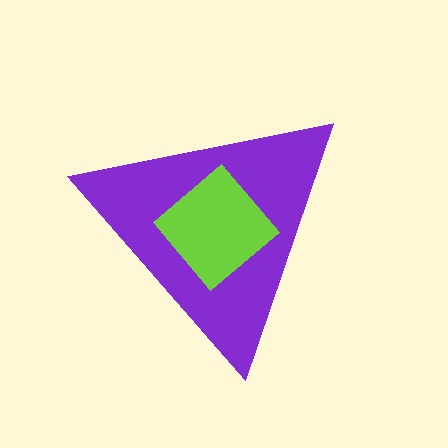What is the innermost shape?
The lime diamond.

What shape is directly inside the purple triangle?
The lime diamond.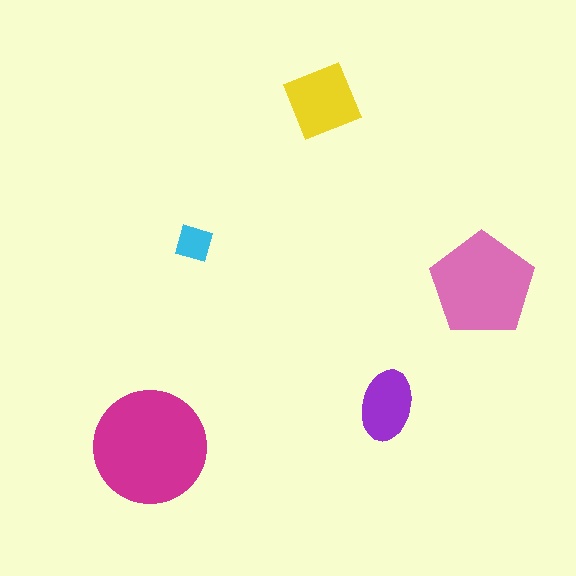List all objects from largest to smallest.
The magenta circle, the pink pentagon, the yellow square, the purple ellipse, the cyan diamond.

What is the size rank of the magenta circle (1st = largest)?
1st.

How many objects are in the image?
There are 5 objects in the image.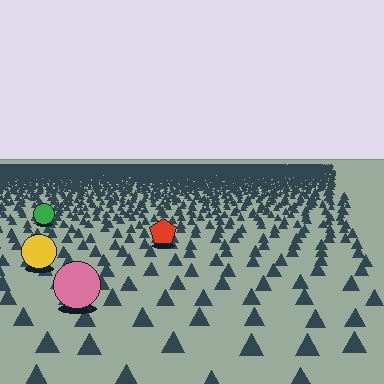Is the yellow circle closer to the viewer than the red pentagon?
Yes. The yellow circle is closer — you can tell from the texture gradient: the ground texture is coarser near it.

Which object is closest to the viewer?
The pink circle is closest. The texture marks near it are larger and more spread out.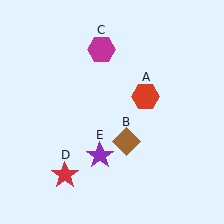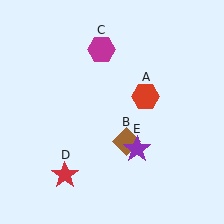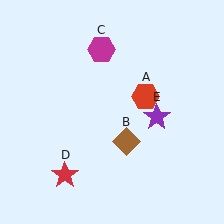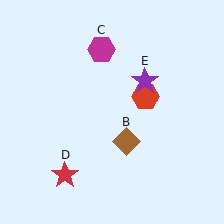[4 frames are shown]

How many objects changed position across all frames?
1 object changed position: purple star (object E).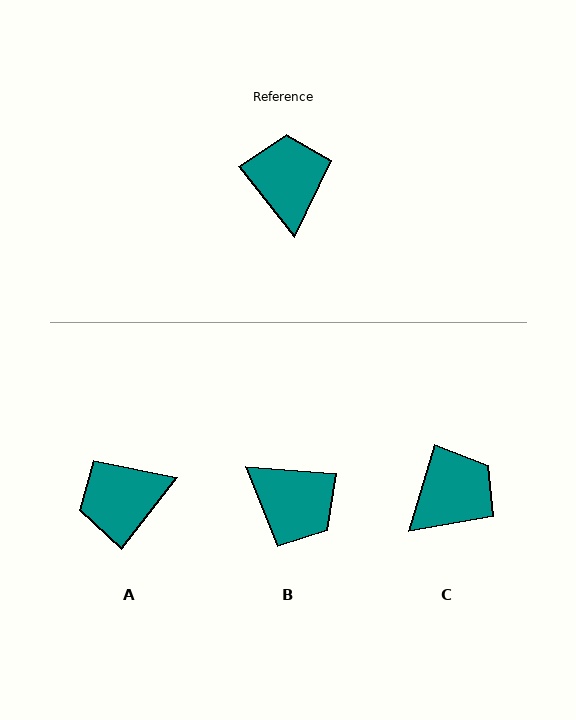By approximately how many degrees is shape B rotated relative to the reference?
Approximately 132 degrees clockwise.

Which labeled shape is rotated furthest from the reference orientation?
B, about 132 degrees away.